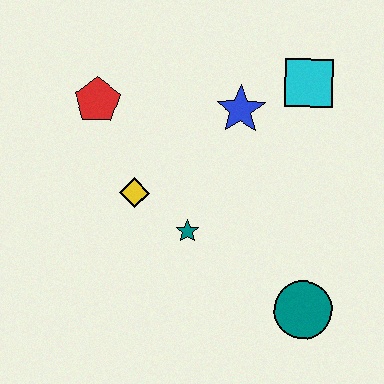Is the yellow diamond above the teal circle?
Yes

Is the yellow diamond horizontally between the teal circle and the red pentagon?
Yes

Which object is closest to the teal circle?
The teal star is closest to the teal circle.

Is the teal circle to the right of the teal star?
Yes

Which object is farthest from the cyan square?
The teal circle is farthest from the cyan square.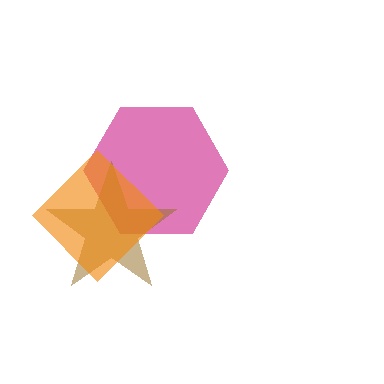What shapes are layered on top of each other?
The layered shapes are: a magenta hexagon, a brown star, an orange diamond.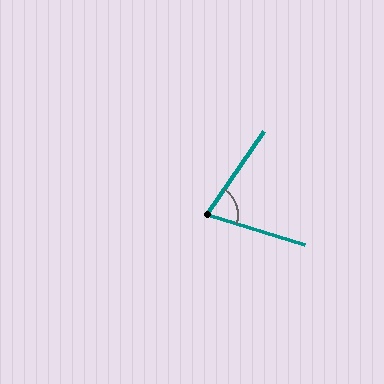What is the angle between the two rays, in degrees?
Approximately 72 degrees.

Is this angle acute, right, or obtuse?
It is acute.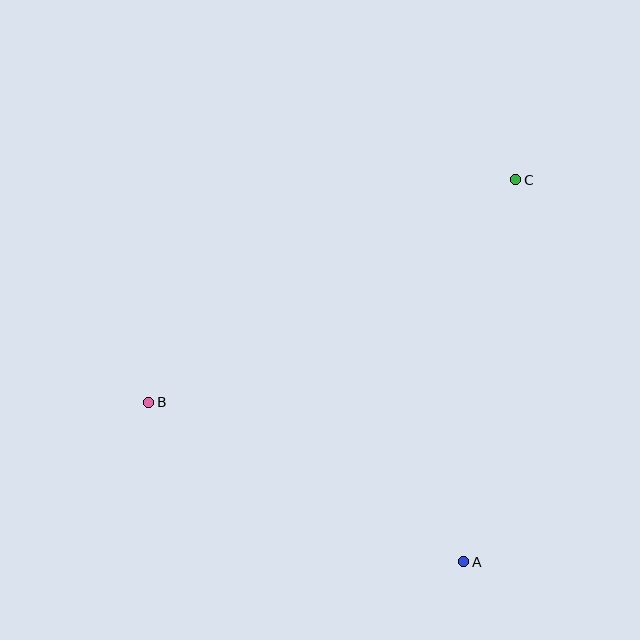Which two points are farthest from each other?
Points B and C are farthest from each other.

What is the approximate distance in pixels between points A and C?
The distance between A and C is approximately 386 pixels.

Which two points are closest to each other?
Points A and B are closest to each other.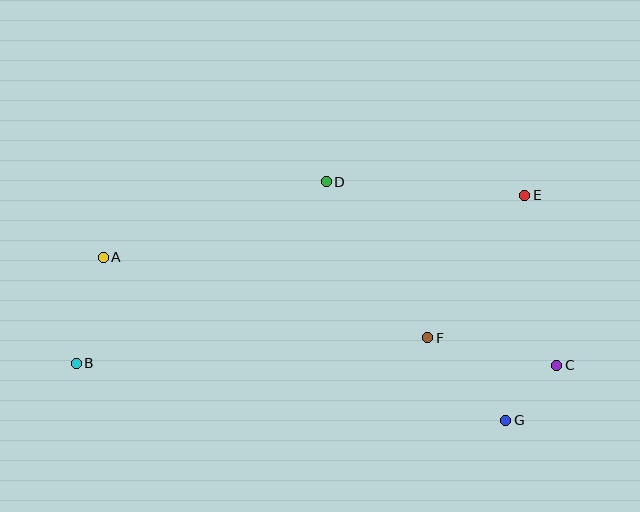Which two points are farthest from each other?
Points B and C are farthest from each other.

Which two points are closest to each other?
Points C and G are closest to each other.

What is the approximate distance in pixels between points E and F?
The distance between E and F is approximately 173 pixels.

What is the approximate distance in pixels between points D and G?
The distance between D and G is approximately 299 pixels.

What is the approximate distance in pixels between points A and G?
The distance between A and G is approximately 434 pixels.